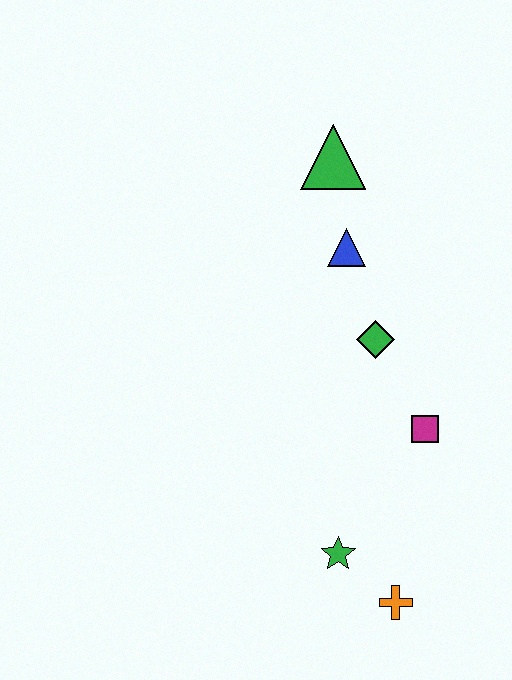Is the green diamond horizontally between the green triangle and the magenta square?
Yes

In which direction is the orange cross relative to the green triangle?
The orange cross is below the green triangle.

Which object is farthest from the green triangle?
The orange cross is farthest from the green triangle.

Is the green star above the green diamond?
No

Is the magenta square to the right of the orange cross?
Yes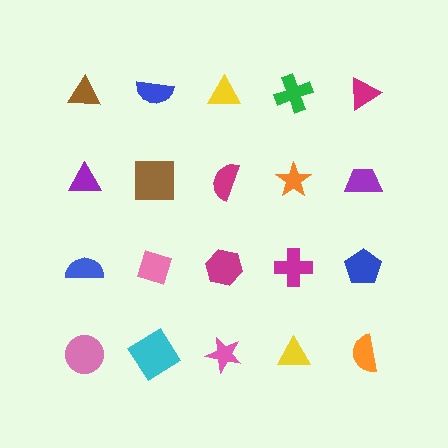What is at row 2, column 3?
A magenta semicircle.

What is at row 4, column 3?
A pink star.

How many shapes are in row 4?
5 shapes.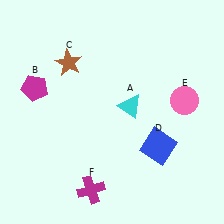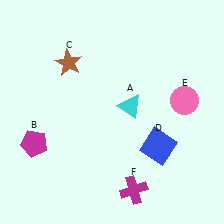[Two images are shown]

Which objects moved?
The objects that moved are: the magenta pentagon (B), the magenta cross (F).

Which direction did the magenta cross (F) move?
The magenta cross (F) moved right.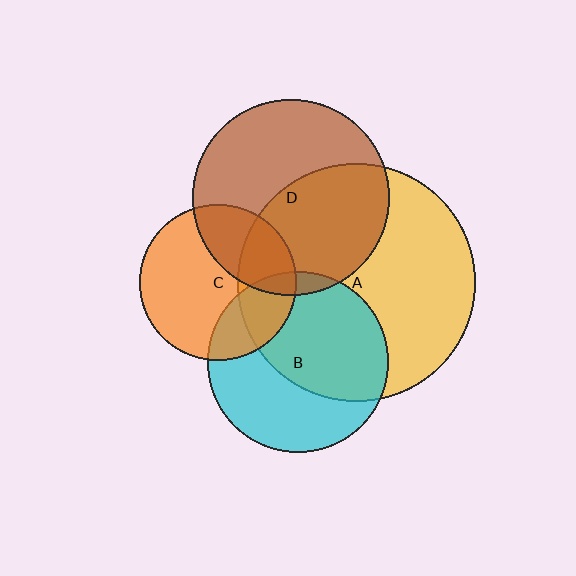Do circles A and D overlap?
Yes.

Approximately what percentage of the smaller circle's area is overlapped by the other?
Approximately 50%.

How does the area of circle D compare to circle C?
Approximately 1.6 times.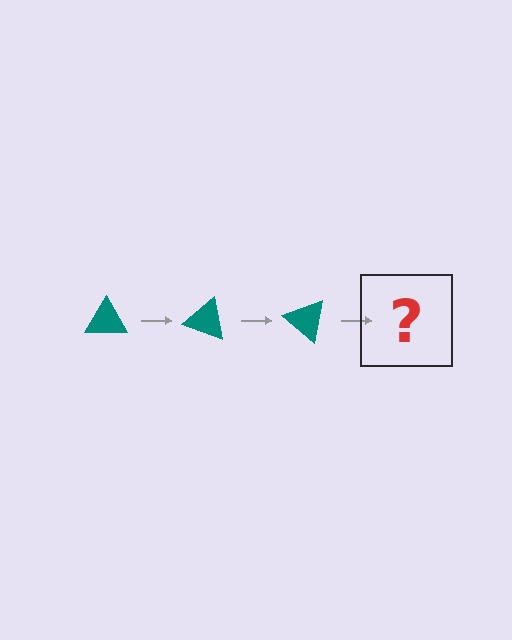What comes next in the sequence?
The next element should be a teal triangle rotated 60 degrees.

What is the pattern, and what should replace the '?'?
The pattern is that the triangle rotates 20 degrees each step. The '?' should be a teal triangle rotated 60 degrees.